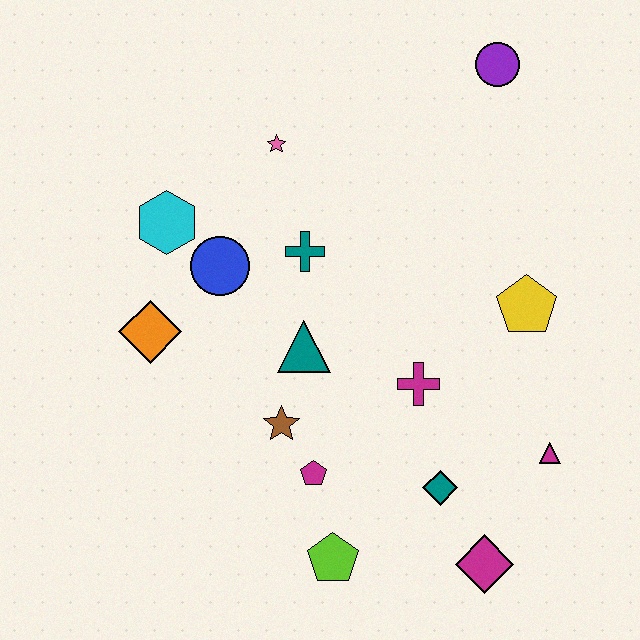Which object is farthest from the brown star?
The purple circle is farthest from the brown star.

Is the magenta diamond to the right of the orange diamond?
Yes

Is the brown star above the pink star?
No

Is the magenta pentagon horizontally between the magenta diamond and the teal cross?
Yes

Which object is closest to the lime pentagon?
The magenta pentagon is closest to the lime pentagon.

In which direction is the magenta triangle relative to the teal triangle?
The magenta triangle is to the right of the teal triangle.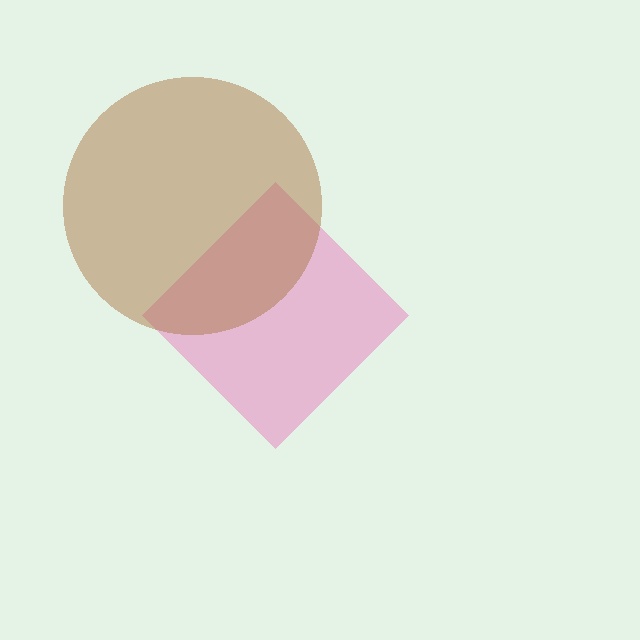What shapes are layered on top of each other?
The layered shapes are: a pink diamond, a brown circle.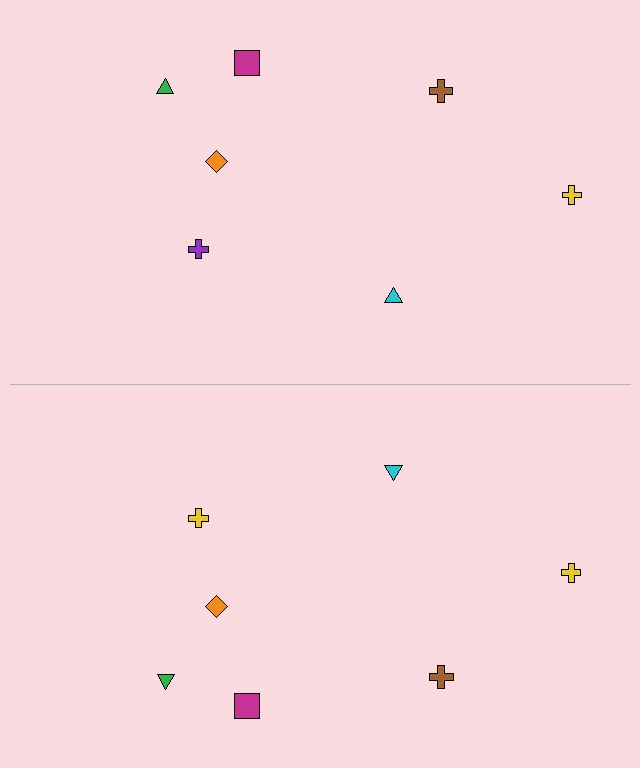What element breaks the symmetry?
The yellow cross on the bottom side breaks the symmetry — its mirror counterpart is purple.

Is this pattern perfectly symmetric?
No, the pattern is not perfectly symmetric. The yellow cross on the bottom side breaks the symmetry — its mirror counterpart is purple.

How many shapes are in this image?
There are 14 shapes in this image.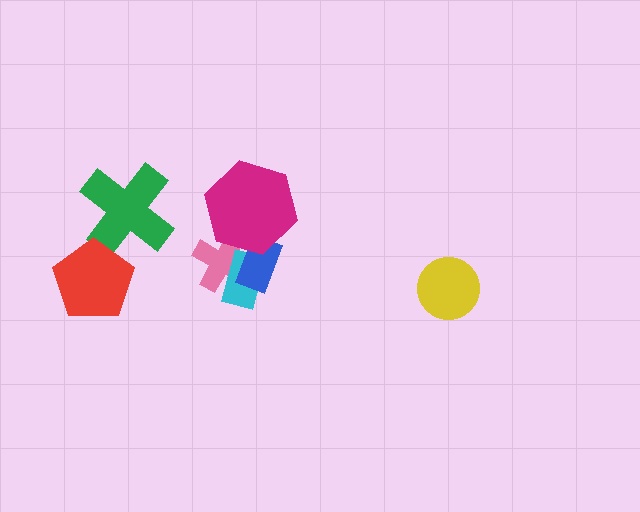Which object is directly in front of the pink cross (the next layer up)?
The cyan rectangle is directly in front of the pink cross.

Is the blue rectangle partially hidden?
Yes, it is partially covered by another shape.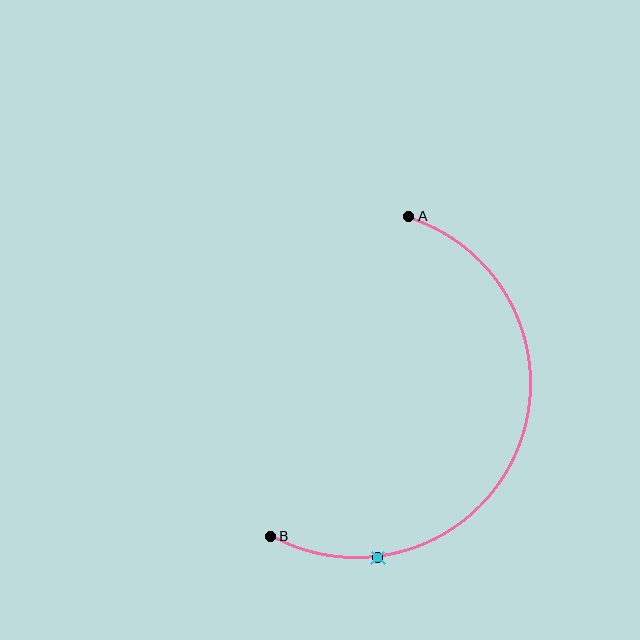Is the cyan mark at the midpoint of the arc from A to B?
No. The cyan mark lies on the arc but is closer to endpoint B. The arc midpoint would be at the point on the curve equidistant along the arc from both A and B.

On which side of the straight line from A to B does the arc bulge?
The arc bulges to the right of the straight line connecting A and B.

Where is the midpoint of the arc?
The arc midpoint is the point on the curve farthest from the straight line joining A and B. It sits to the right of that line.